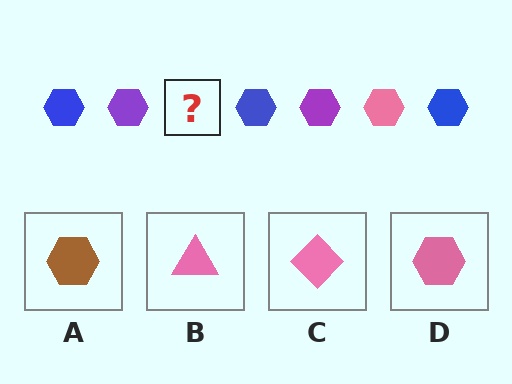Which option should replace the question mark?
Option D.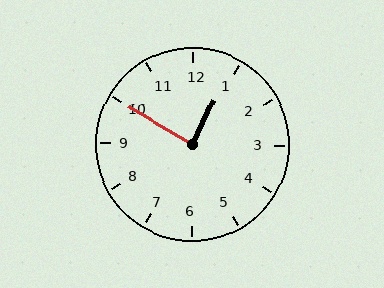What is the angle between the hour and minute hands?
Approximately 85 degrees.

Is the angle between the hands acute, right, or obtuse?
It is right.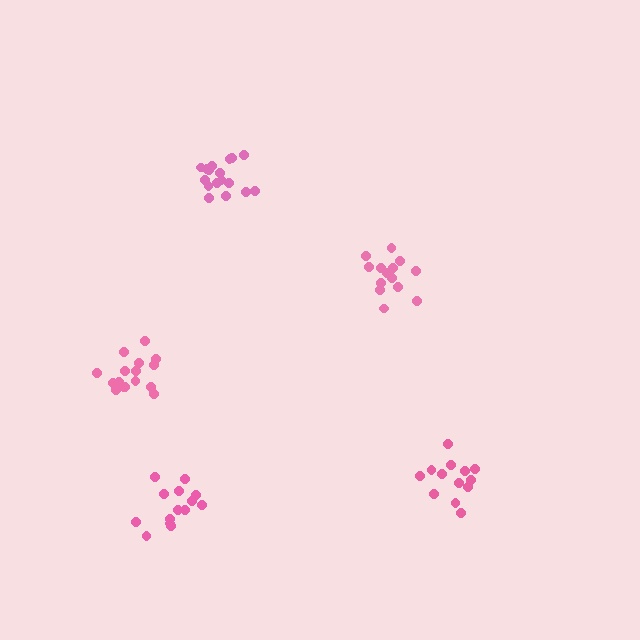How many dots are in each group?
Group 1: 17 dots, Group 2: 15 dots, Group 3: 13 dots, Group 4: 16 dots, Group 5: 14 dots (75 total).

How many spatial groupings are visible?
There are 5 spatial groupings.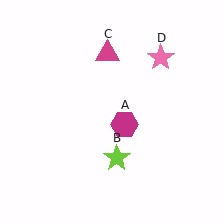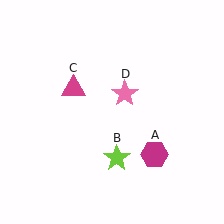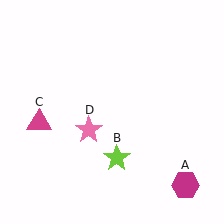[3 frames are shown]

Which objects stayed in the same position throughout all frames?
Lime star (object B) remained stationary.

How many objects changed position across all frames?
3 objects changed position: magenta hexagon (object A), magenta triangle (object C), pink star (object D).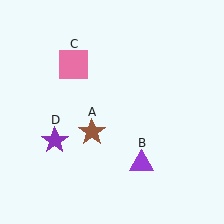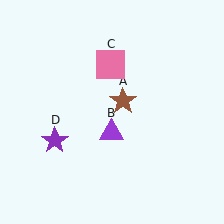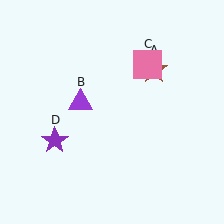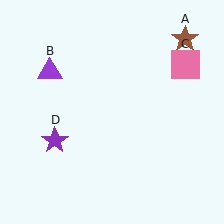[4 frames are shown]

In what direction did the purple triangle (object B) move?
The purple triangle (object B) moved up and to the left.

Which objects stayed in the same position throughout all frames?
Purple star (object D) remained stationary.